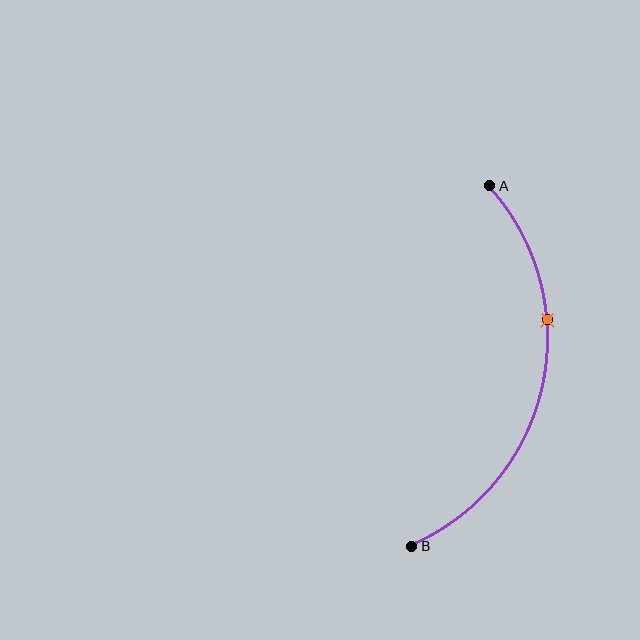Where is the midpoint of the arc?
The arc midpoint is the point on the curve farthest from the straight line joining A and B. It sits to the right of that line.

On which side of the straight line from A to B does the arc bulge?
The arc bulges to the right of the straight line connecting A and B.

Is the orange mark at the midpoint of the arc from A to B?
No. The orange mark lies on the arc but is closer to endpoint A. The arc midpoint would be at the point on the curve equidistant along the arc from both A and B.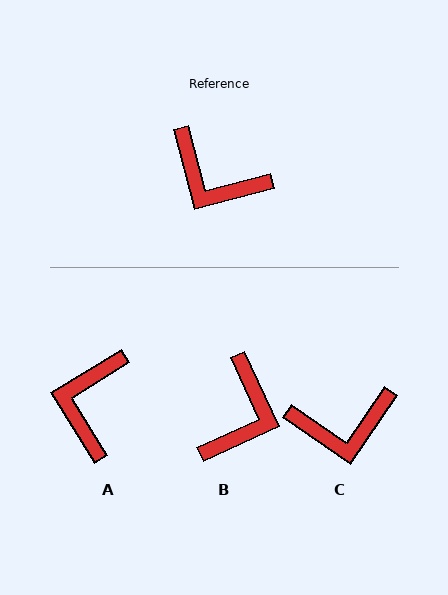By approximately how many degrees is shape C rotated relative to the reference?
Approximately 41 degrees counter-clockwise.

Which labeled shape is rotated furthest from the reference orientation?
B, about 100 degrees away.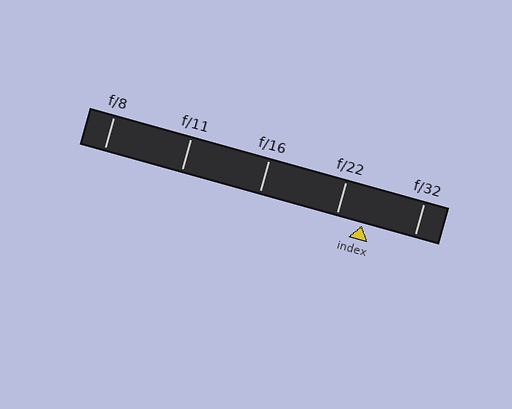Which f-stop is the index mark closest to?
The index mark is closest to f/22.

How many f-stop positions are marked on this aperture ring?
There are 5 f-stop positions marked.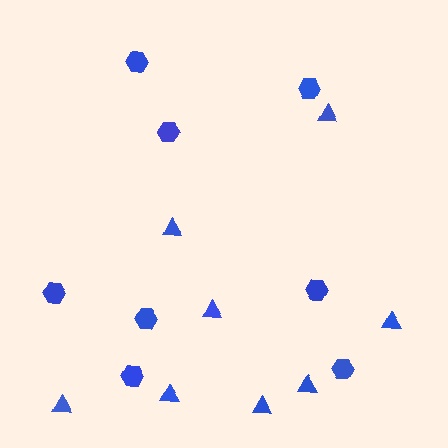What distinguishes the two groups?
There are 2 groups: one group of hexagons (8) and one group of triangles (8).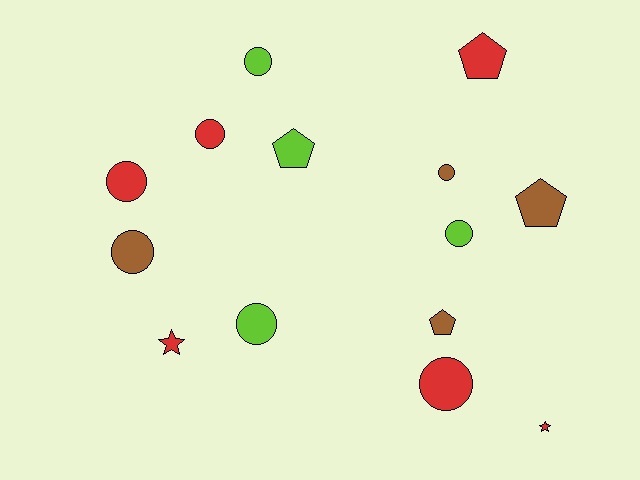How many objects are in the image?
There are 14 objects.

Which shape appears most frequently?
Circle, with 8 objects.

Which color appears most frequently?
Red, with 6 objects.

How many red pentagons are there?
There is 1 red pentagon.